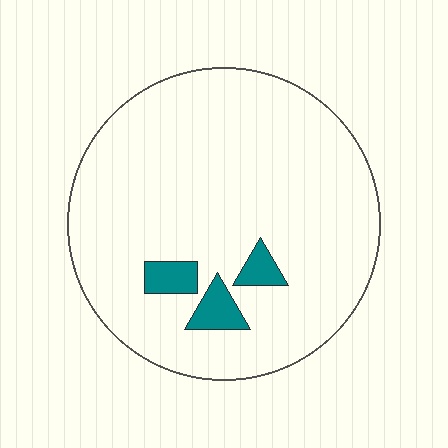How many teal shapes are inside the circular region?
3.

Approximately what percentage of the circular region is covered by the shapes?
Approximately 5%.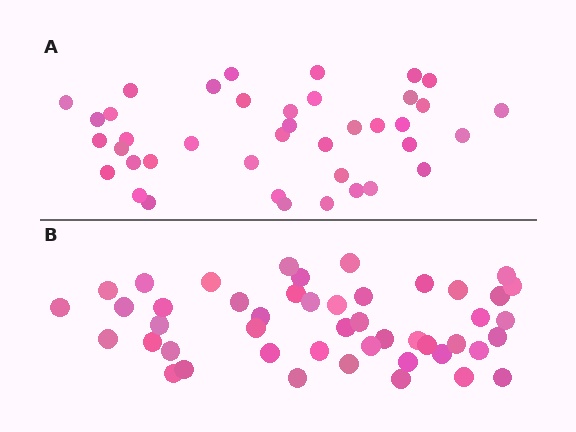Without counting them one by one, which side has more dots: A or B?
Region B (the bottom region) has more dots.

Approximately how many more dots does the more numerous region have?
Region B has roughly 8 or so more dots than region A.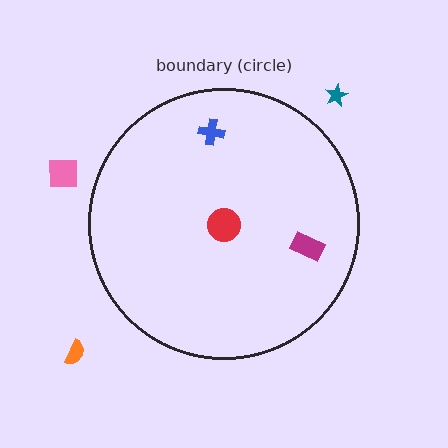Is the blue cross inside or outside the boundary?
Inside.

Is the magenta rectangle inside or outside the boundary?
Inside.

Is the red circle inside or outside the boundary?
Inside.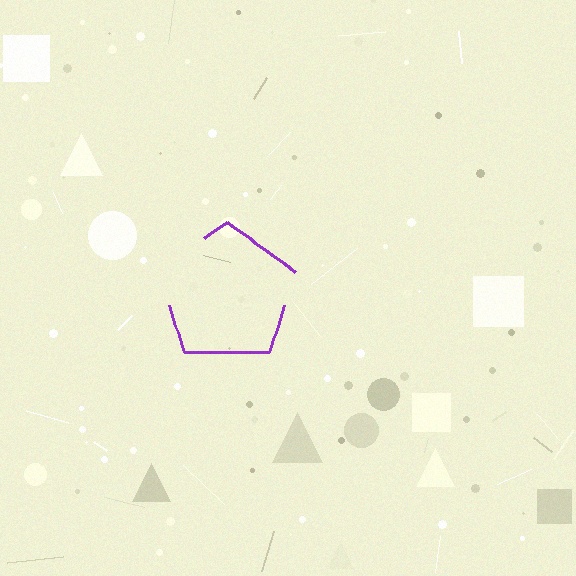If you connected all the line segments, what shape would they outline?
They would outline a pentagon.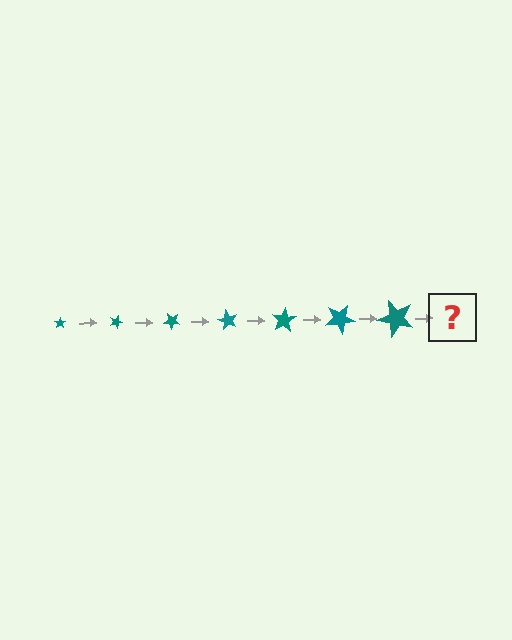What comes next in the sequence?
The next element should be a star, larger than the previous one and rotated 140 degrees from the start.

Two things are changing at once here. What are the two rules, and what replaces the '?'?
The two rules are that the star grows larger each step and it rotates 20 degrees each step. The '?' should be a star, larger than the previous one and rotated 140 degrees from the start.